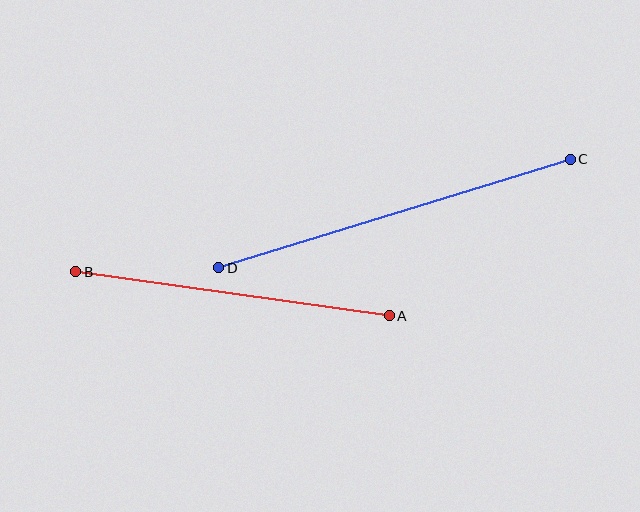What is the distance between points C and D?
The distance is approximately 368 pixels.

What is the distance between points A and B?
The distance is approximately 316 pixels.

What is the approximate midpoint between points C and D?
The midpoint is at approximately (394, 213) pixels.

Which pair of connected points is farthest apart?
Points C and D are farthest apart.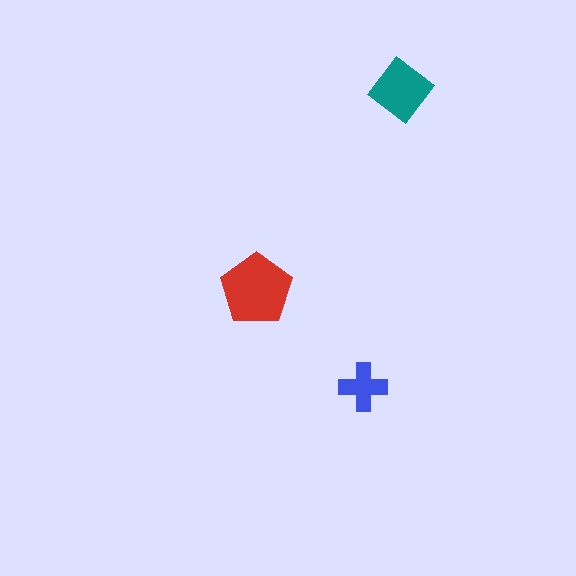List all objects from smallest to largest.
The blue cross, the teal diamond, the red pentagon.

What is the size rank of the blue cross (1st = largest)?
3rd.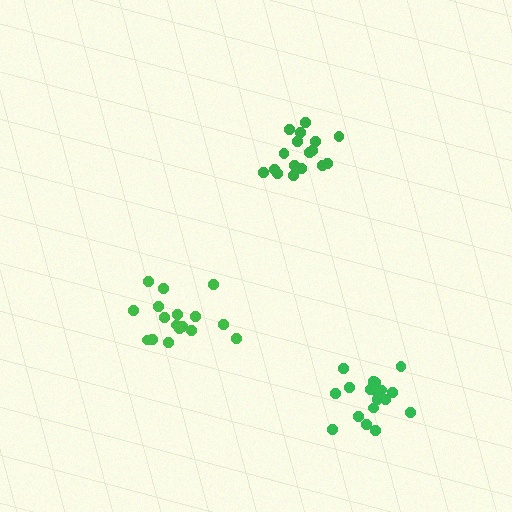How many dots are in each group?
Group 1: 18 dots, Group 2: 17 dots, Group 3: 17 dots (52 total).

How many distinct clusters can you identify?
There are 3 distinct clusters.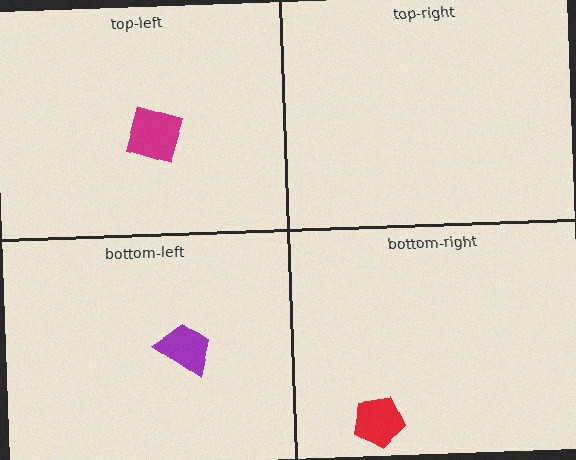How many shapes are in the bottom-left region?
1.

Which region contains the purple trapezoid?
The bottom-left region.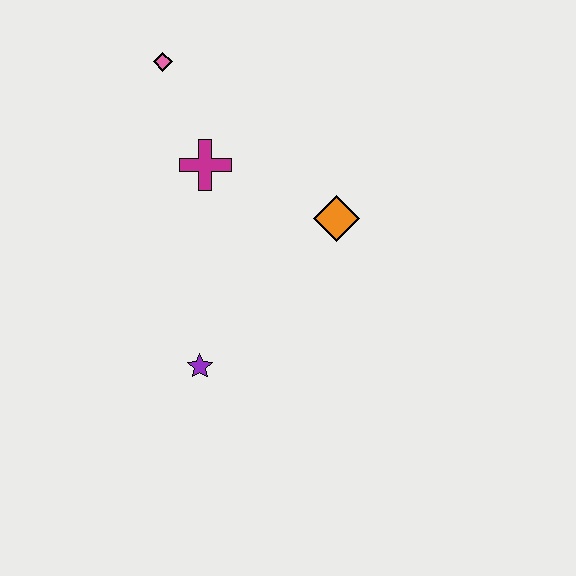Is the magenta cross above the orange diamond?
Yes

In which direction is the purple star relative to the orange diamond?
The purple star is below the orange diamond.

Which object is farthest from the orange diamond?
The pink diamond is farthest from the orange diamond.